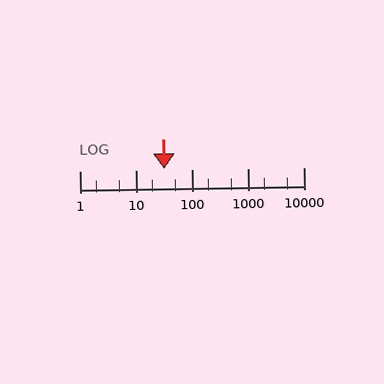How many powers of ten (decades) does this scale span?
The scale spans 4 decades, from 1 to 10000.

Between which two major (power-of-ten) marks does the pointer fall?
The pointer is between 10 and 100.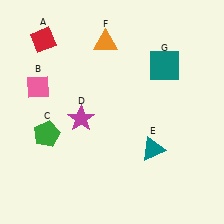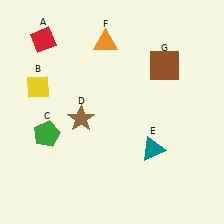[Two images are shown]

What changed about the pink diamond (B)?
In Image 1, B is pink. In Image 2, it changed to yellow.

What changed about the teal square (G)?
In Image 1, G is teal. In Image 2, it changed to brown.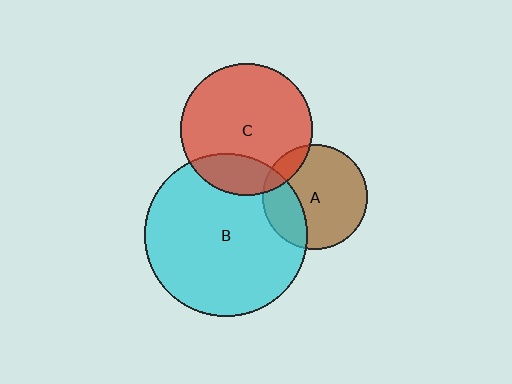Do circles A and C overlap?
Yes.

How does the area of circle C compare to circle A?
Approximately 1.6 times.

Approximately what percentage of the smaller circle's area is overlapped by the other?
Approximately 10%.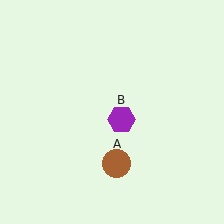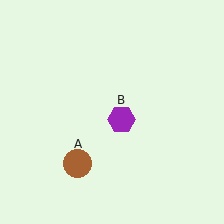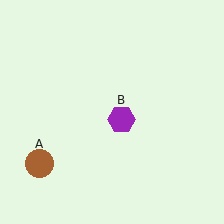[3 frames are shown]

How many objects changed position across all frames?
1 object changed position: brown circle (object A).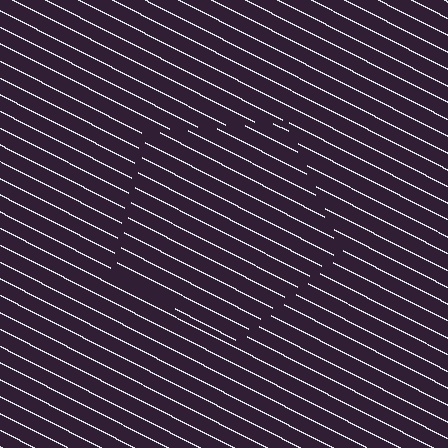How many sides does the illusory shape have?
5 sides — the line-ends trace a pentagon.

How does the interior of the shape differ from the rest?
The interior of the shape contains the same grating, shifted by half a period — the contour is defined by the phase discontinuity where line-ends from the inner and outer gratings abut.